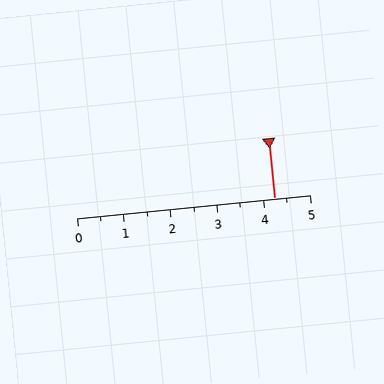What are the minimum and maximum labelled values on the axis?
The axis runs from 0 to 5.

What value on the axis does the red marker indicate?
The marker indicates approximately 4.2.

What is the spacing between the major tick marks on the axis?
The major ticks are spaced 1 apart.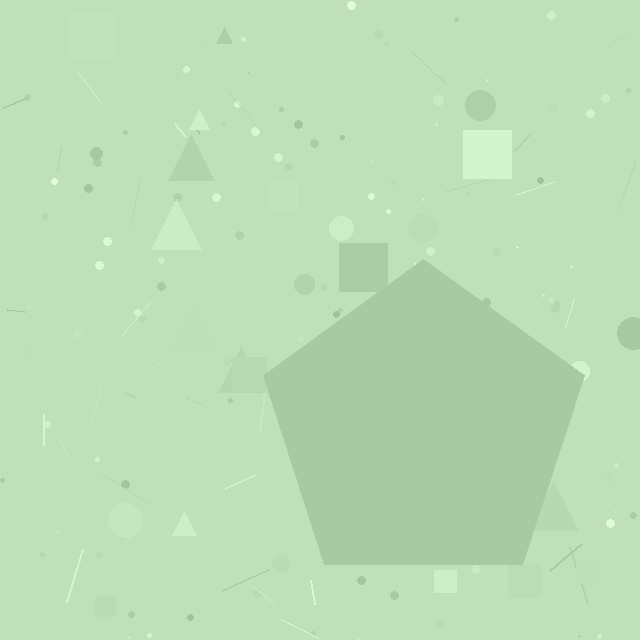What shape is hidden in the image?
A pentagon is hidden in the image.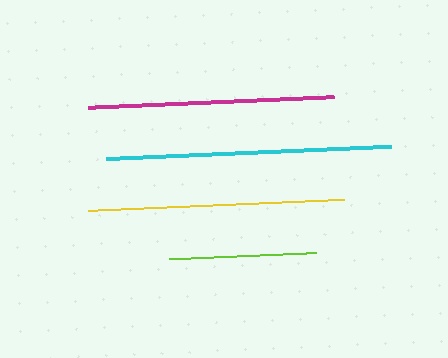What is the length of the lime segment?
The lime segment is approximately 147 pixels long.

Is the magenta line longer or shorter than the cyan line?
The cyan line is longer than the magenta line.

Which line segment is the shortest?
The lime line is the shortest at approximately 147 pixels.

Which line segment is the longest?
The cyan line is the longest at approximately 285 pixels.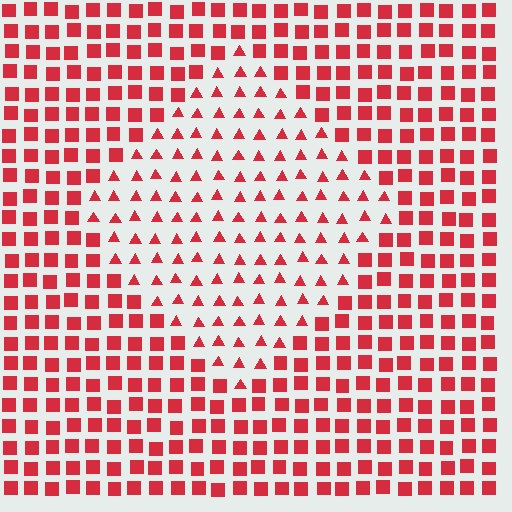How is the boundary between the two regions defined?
The boundary is defined by a change in element shape: triangles inside vs. squares outside. All elements share the same color and spacing.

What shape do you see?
I see a diamond.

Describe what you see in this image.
The image is filled with small red elements arranged in a uniform grid. A diamond-shaped region contains triangles, while the surrounding area contains squares. The boundary is defined purely by the change in element shape.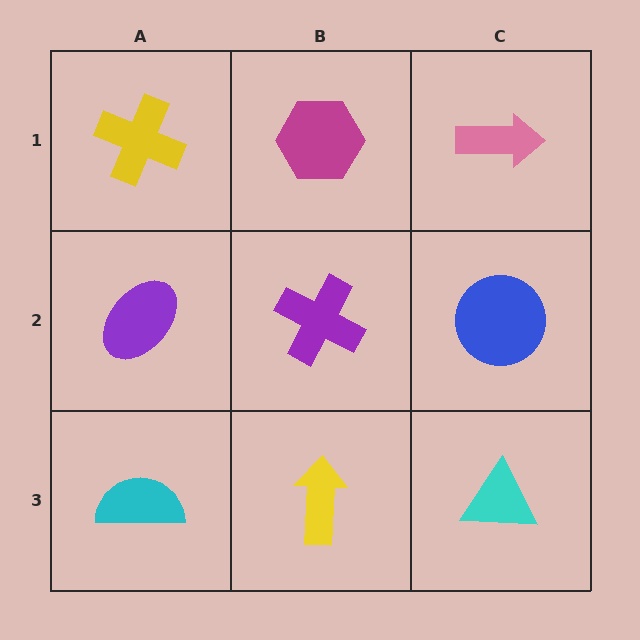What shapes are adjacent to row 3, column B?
A purple cross (row 2, column B), a cyan semicircle (row 3, column A), a cyan triangle (row 3, column C).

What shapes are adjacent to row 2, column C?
A pink arrow (row 1, column C), a cyan triangle (row 3, column C), a purple cross (row 2, column B).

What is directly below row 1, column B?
A purple cross.